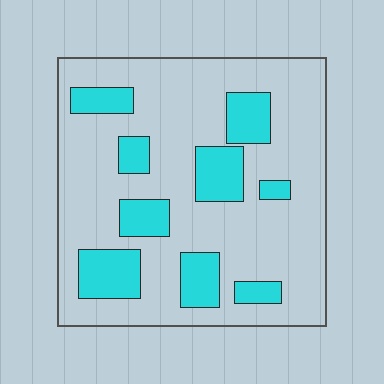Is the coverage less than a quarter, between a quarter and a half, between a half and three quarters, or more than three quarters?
Less than a quarter.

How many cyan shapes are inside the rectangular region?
9.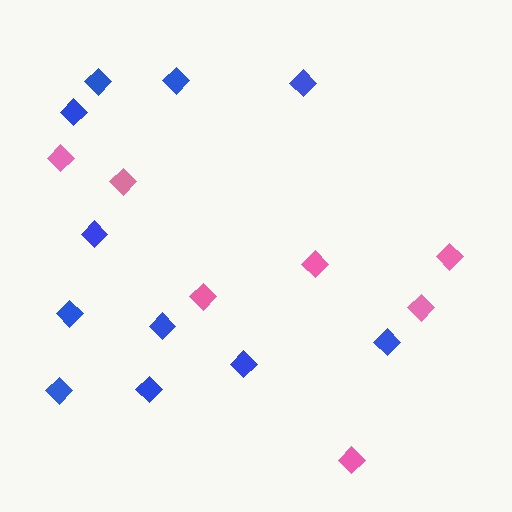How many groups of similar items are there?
There are 2 groups: one group of pink diamonds (7) and one group of blue diamonds (11).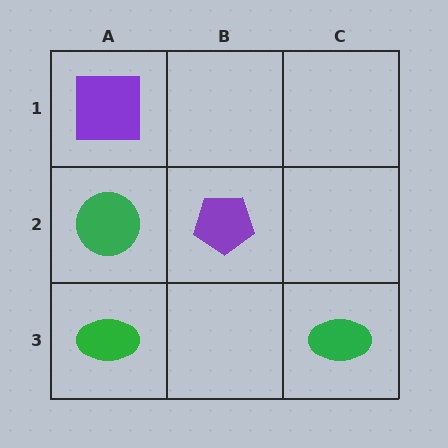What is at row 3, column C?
A green ellipse.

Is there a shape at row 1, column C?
No, that cell is empty.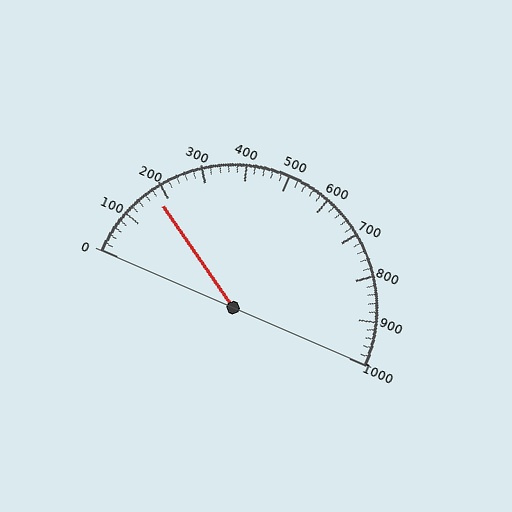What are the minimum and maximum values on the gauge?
The gauge ranges from 0 to 1000.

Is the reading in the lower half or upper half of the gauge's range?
The reading is in the lower half of the range (0 to 1000).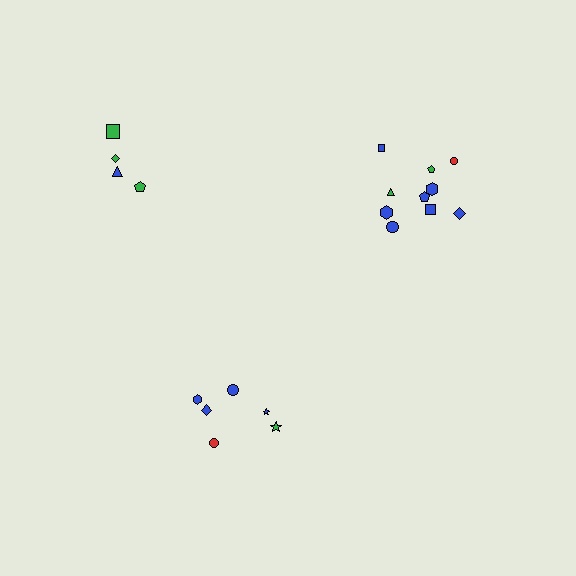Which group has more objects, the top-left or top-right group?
The top-right group.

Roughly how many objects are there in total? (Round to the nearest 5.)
Roughly 20 objects in total.